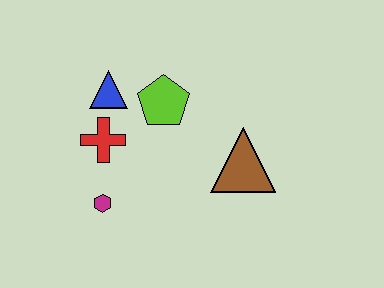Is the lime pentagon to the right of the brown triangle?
No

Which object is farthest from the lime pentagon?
The magenta hexagon is farthest from the lime pentagon.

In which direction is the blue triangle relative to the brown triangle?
The blue triangle is to the left of the brown triangle.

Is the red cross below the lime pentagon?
Yes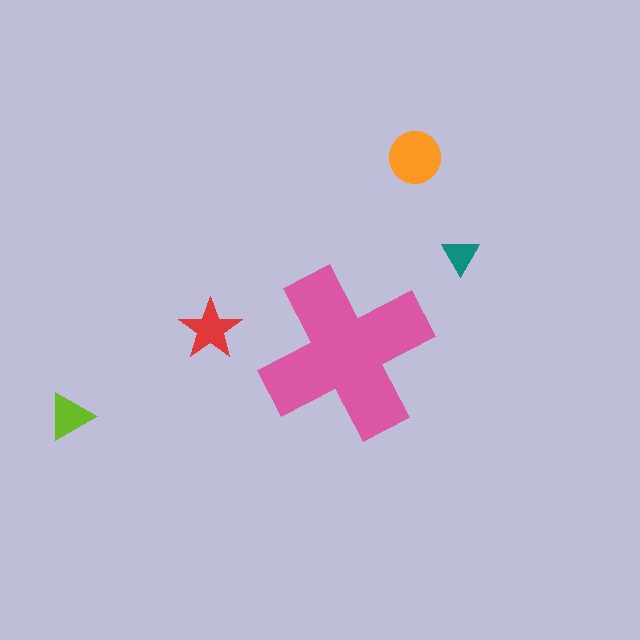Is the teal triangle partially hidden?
No, the teal triangle is fully visible.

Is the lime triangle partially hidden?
No, the lime triangle is fully visible.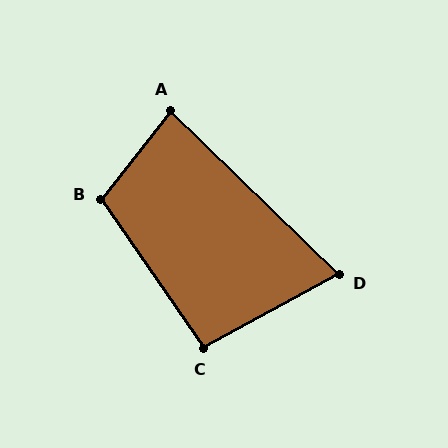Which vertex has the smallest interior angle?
D, at approximately 73 degrees.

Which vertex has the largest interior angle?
B, at approximately 107 degrees.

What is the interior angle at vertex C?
Approximately 96 degrees (obtuse).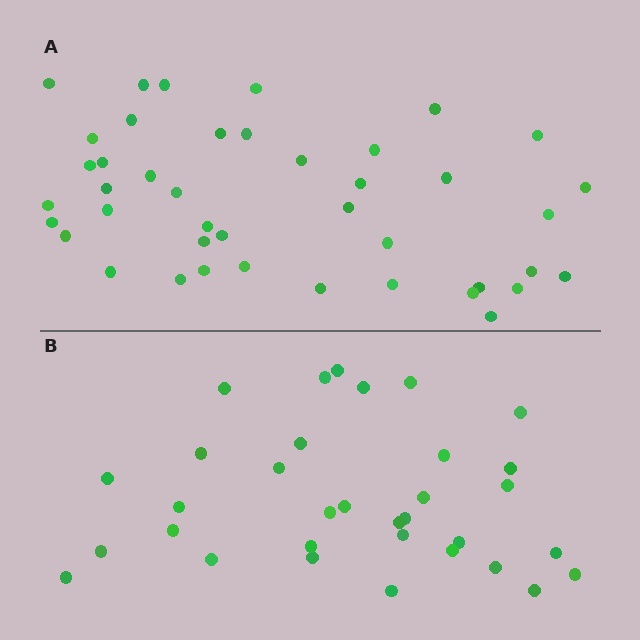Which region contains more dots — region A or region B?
Region A (the top region) has more dots.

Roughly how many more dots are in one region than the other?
Region A has roughly 8 or so more dots than region B.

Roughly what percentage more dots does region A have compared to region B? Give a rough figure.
About 25% more.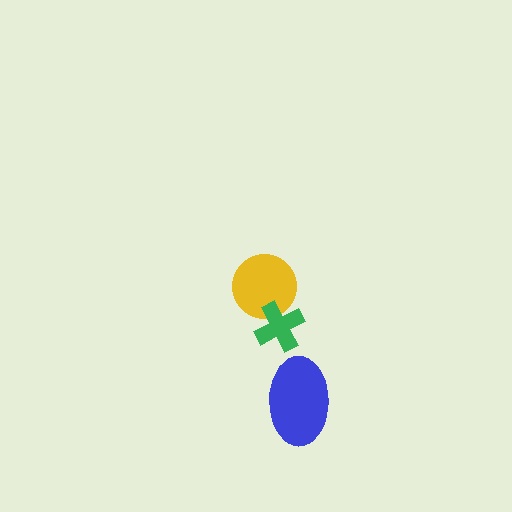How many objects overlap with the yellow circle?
1 object overlaps with the yellow circle.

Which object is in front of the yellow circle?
The green cross is in front of the yellow circle.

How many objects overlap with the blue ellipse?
0 objects overlap with the blue ellipse.